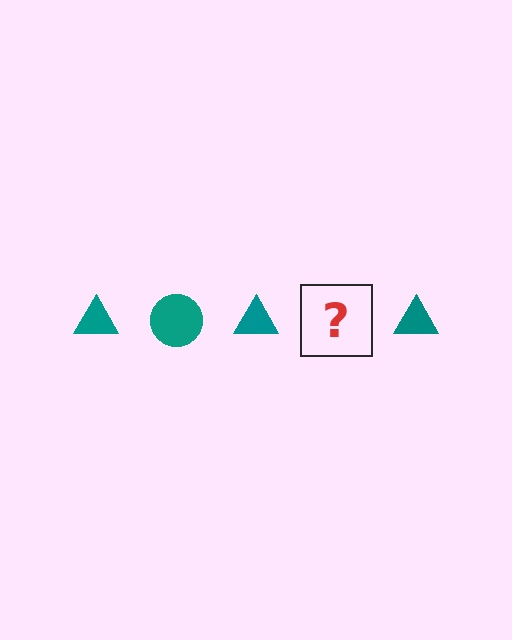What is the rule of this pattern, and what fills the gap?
The rule is that the pattern cycles through triangle, circle shapes in teal. The gap should be filled with a teal circle.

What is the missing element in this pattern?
The missing element is a teal circle.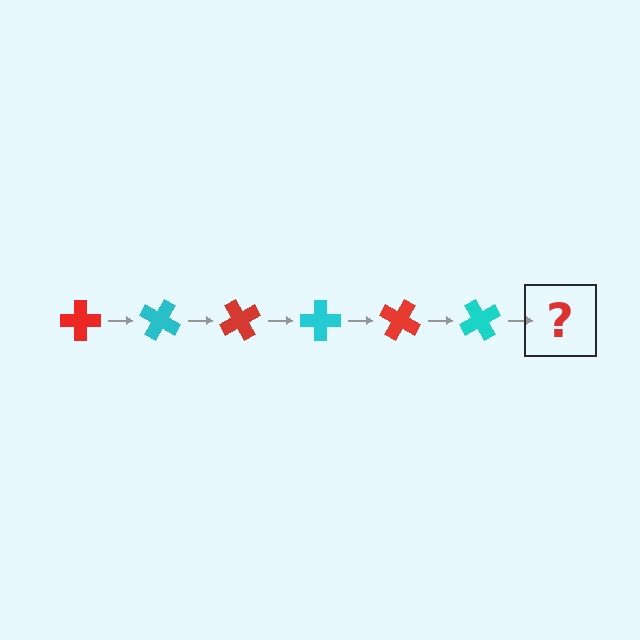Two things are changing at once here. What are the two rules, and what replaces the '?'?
The two rules are that it rotates 30 degrees each step and the color cycles through red and cyan. The '?' should be a red cross, rotated 180 degrees from the start.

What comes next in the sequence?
The next element should be a red cross, rotated 180 degrees from the start.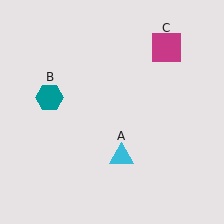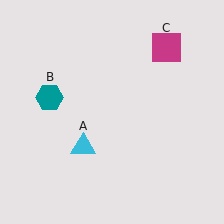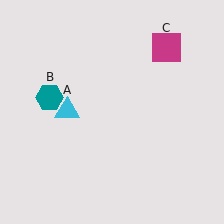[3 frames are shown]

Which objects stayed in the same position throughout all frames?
Teal hexagon (object B) and magenta square (object C) remained stationary.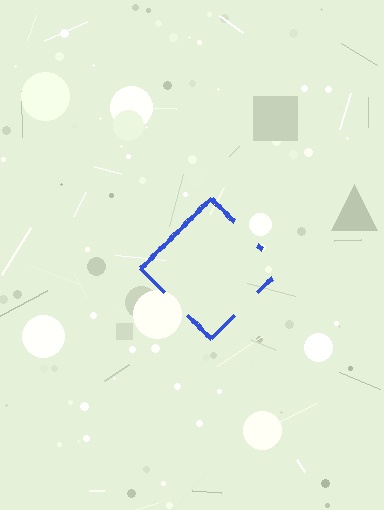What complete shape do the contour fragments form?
The contour fragments form a diamond.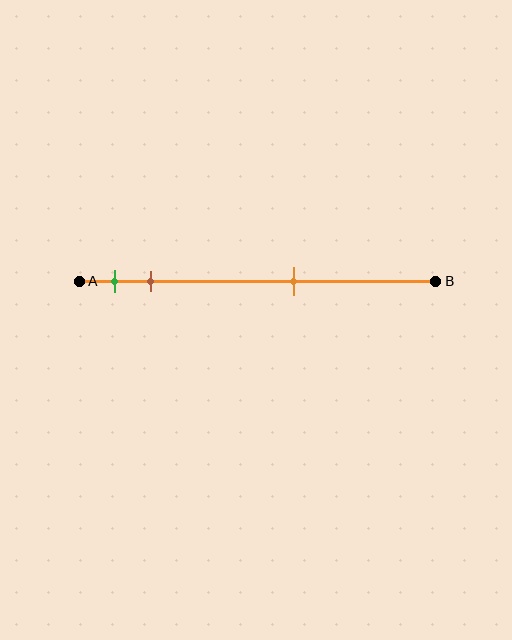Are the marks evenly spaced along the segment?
No, the marks are not evenly spaced.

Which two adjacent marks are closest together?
The green and brown marks are the closest adjacent pair.